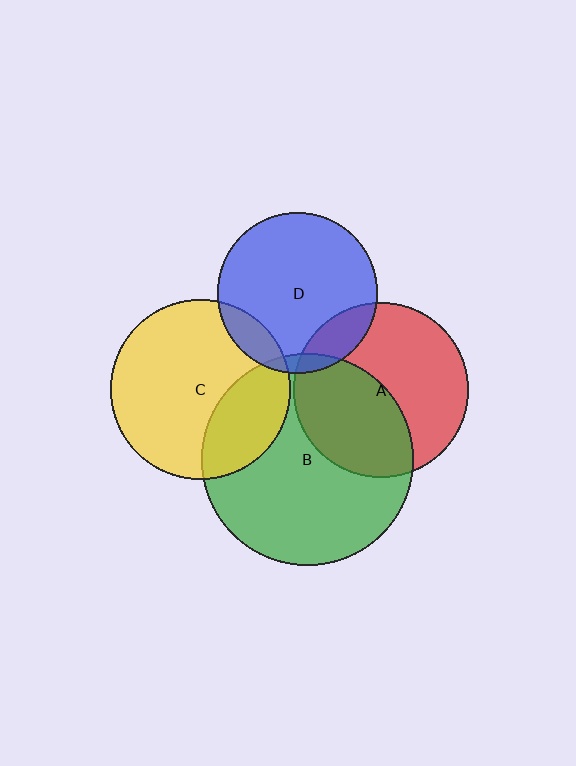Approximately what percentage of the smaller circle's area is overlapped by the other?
Approximately 45%.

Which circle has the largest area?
Circle B (green).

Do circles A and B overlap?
Yes.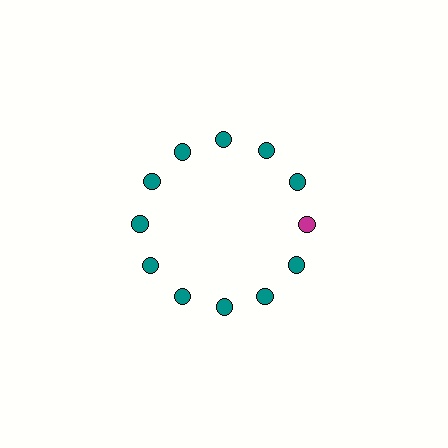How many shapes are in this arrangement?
There are 12 shapes arranged in a ring pattern.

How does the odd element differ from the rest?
It has a different color: magenta instead of teal.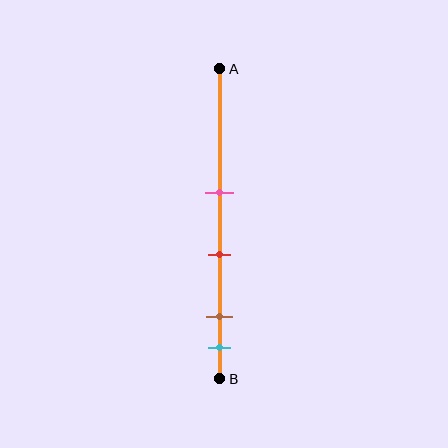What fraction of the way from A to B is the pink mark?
The pink mark is approximately 40% (0.4) of the way from A to B.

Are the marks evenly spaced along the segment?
No, the marks are not evenly spaced.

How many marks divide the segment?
There are 4 marks dividing the segment.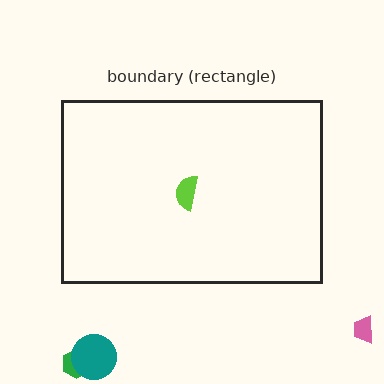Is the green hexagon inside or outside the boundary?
Outside.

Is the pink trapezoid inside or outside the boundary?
Outside.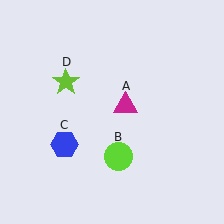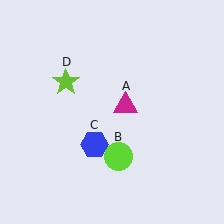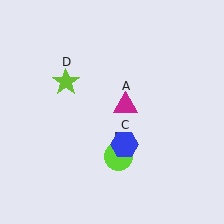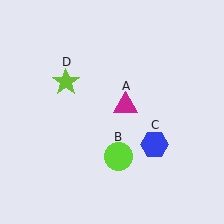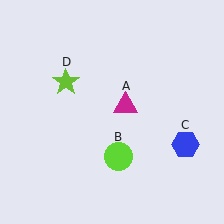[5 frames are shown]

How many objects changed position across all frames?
1 object changed position: blue hexagon (object C).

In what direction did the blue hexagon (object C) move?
The blue hexagon (object C) moved right.